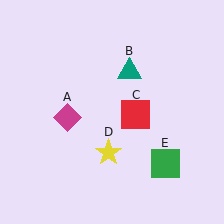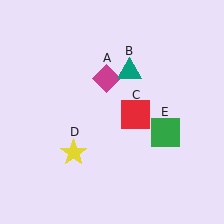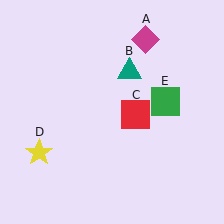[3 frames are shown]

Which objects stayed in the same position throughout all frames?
Teal triangle (object B) and red square (object C) remained stationary.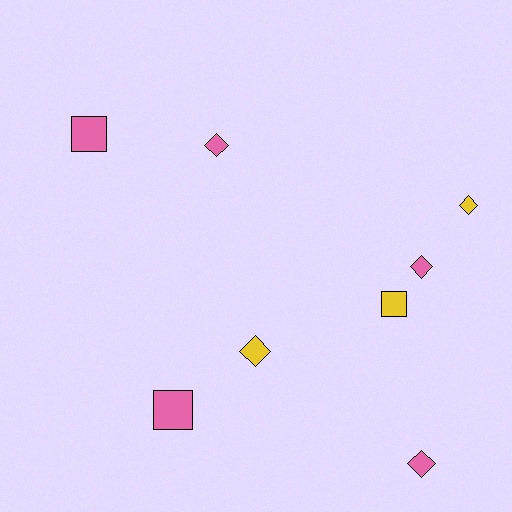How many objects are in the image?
There are 8 objects.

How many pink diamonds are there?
There are 3 pink diamonds.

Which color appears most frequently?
Pink, with 5 objects.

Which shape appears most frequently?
Diamond, with 5 objects.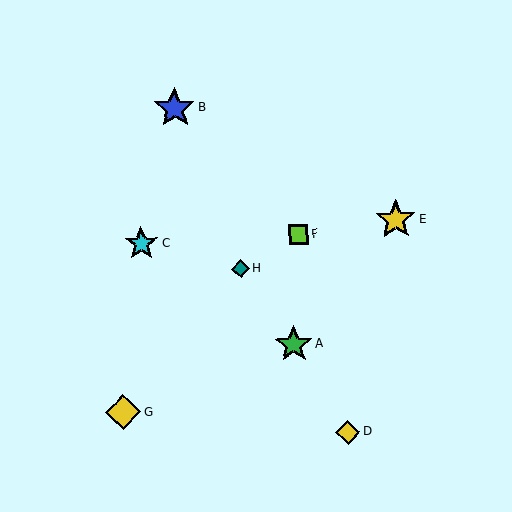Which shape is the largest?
The blue star (labeled B) is the largest.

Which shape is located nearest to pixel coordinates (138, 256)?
The cyan star (labeled C) at (141, 243) is nearest to that location.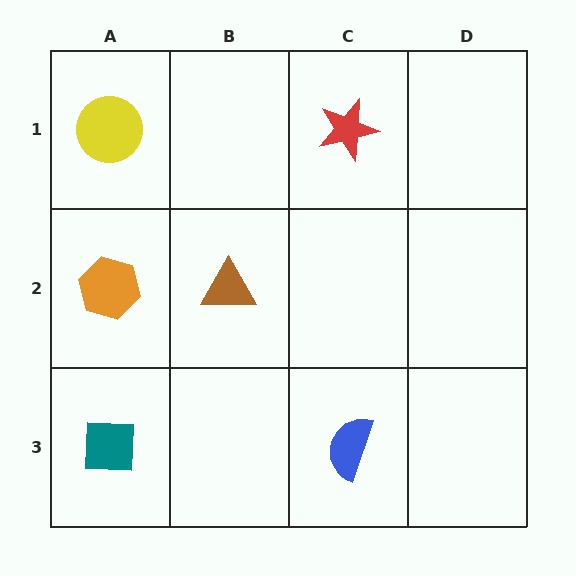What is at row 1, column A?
A yellow circle.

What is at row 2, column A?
An orange hexagon.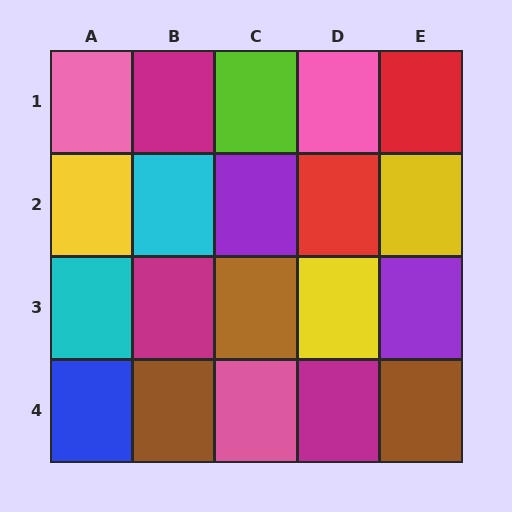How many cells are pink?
3 cells are pink.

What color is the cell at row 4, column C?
Pink.